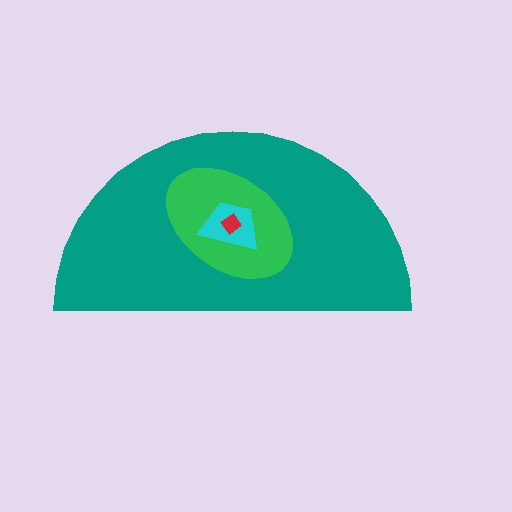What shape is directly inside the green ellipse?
The cyan trapezoid.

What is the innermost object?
The red diamond.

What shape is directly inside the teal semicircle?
The green ellipse.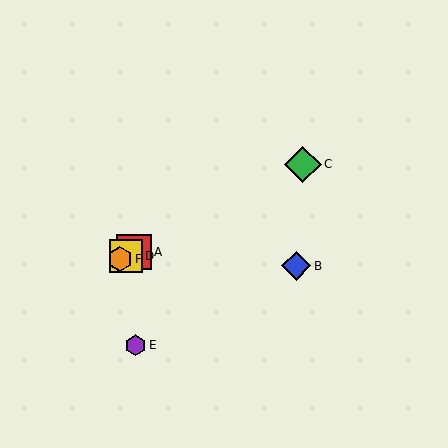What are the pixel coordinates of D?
Object D is at (126, 256).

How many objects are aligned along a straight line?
4 objects (A, C, D, F) are aligned along a straight line.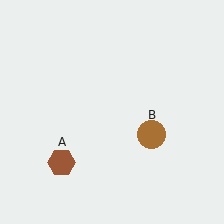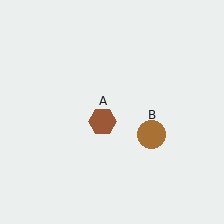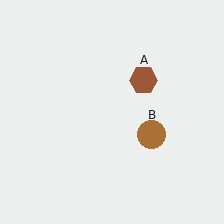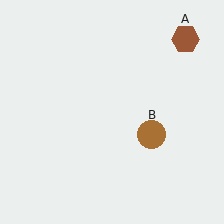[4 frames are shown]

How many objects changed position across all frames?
1 object changed position: brown hexagon (object A).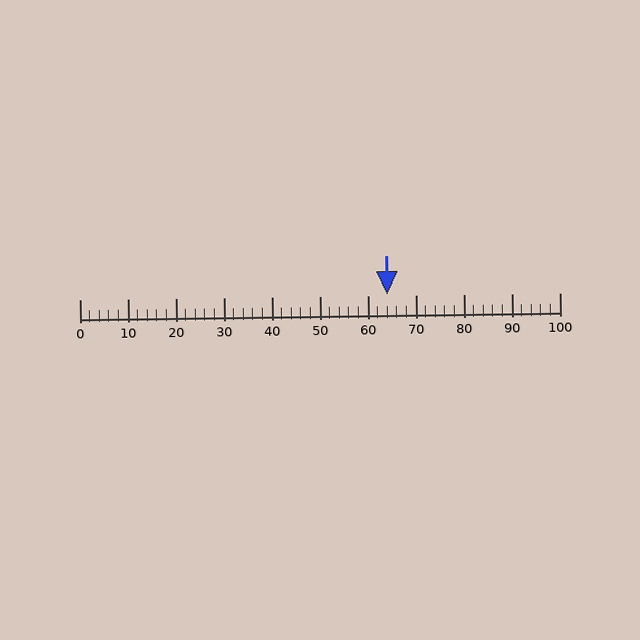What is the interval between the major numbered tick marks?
The major tick marks are spaced 10 units apart.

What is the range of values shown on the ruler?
The ruler shows values from 0 to 100.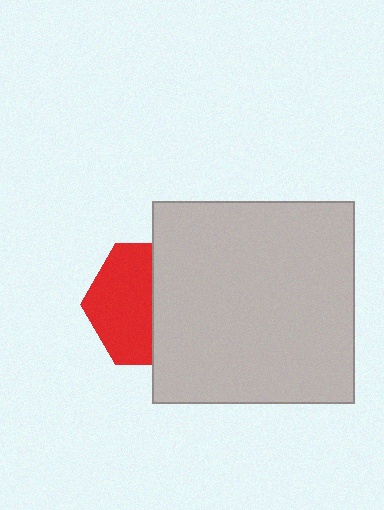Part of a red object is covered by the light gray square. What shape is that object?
It is a hexagon.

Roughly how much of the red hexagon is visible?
About half of it is visible (roughly 51%).